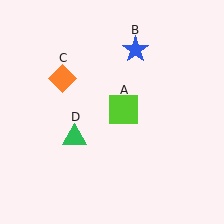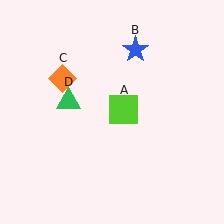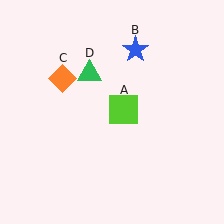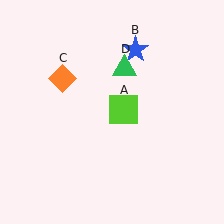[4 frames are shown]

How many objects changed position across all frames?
1 object changed position: green triangle (object D).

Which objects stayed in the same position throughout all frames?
Lime square (object A) and blue star (object B) and orange diamond (object C) remained stationary.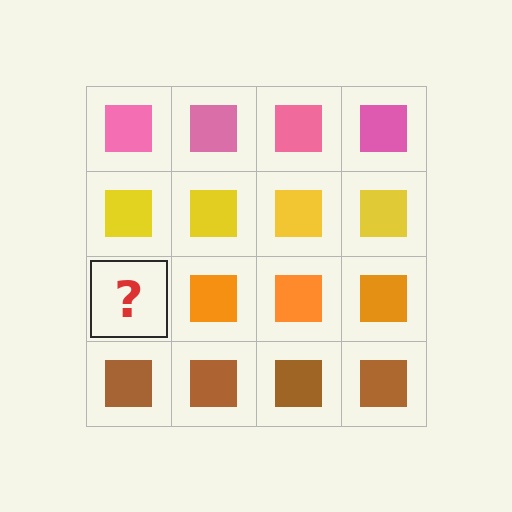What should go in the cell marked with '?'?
The missing cell should contain an orange square.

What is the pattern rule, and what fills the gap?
The rule is that each row has a consistent color. The gap should be filled with an orange square.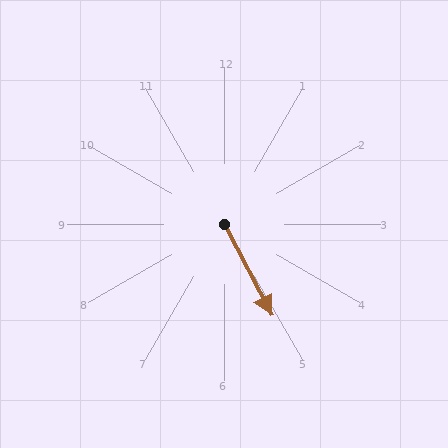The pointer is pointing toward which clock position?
Roughly 5 o'clock.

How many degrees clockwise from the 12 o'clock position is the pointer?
Approximately 152 degrees.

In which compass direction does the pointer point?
Southeast.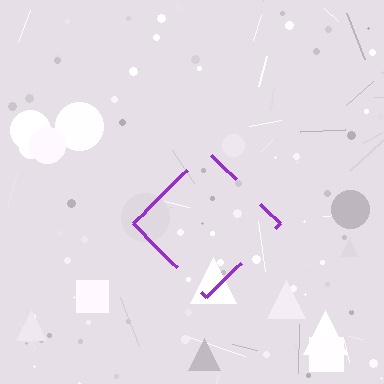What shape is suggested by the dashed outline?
The dashed outline suggests a diamond.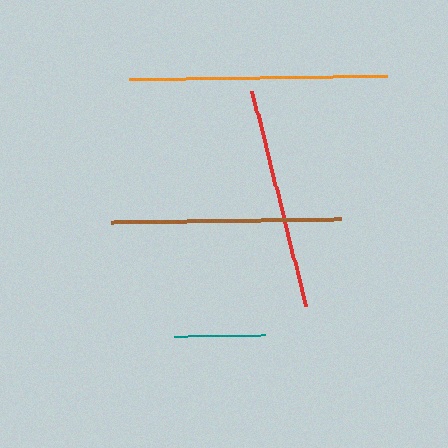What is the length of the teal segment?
The teal segment is approximately 91 pixels long.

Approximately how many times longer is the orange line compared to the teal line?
The orange line is approximately 2.8 times the length of the teal line.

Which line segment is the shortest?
The teal line is the shortest at approximately 91 pixels.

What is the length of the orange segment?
The orange segment is approximately 258 pixels long.